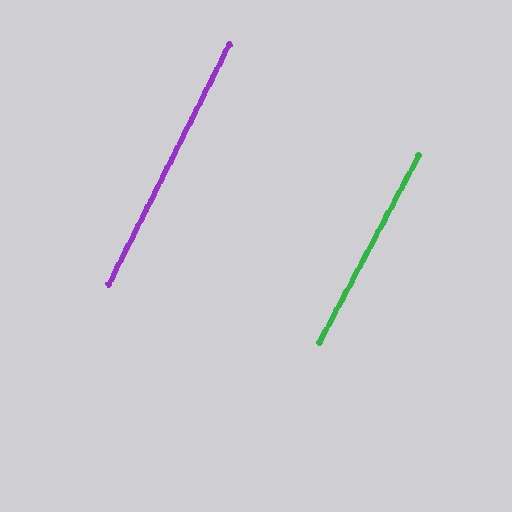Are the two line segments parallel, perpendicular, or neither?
Parallel — their directions differ by only 1.1°.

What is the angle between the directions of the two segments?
Approximately 1 degree.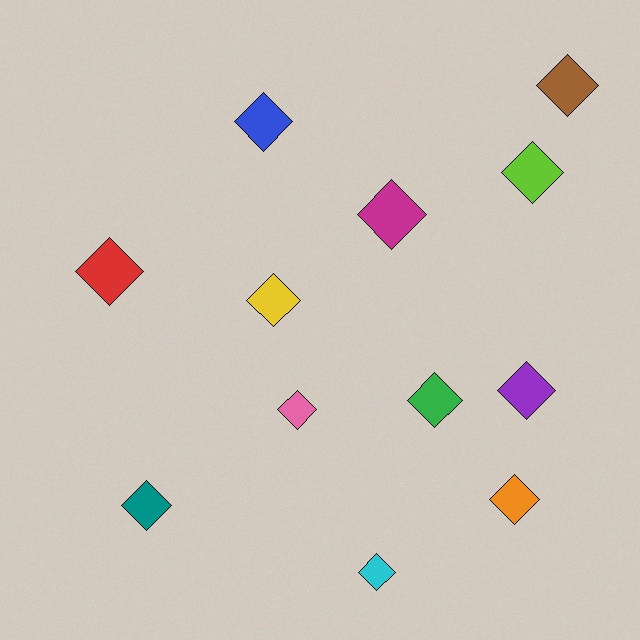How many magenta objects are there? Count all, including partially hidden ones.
There is 1 magenta object.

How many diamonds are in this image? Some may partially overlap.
There are 12 diamonds.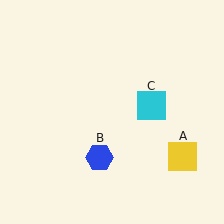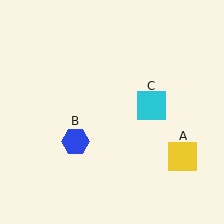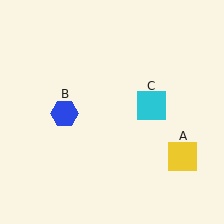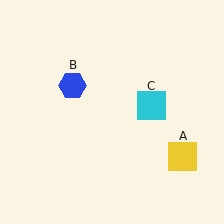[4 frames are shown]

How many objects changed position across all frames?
1 object changed position: blue hexagon (object B).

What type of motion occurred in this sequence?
The blue hexagon (object B) rotated clockwise around the center of the scene.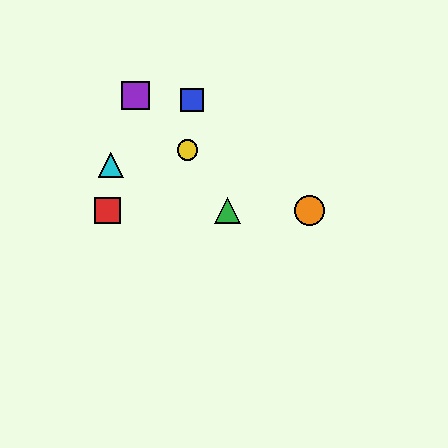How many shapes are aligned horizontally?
3 shapes (the red square, the green triangle, the orange circle) are aligned horizontally.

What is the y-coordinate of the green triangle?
The green triangle is at y≈211.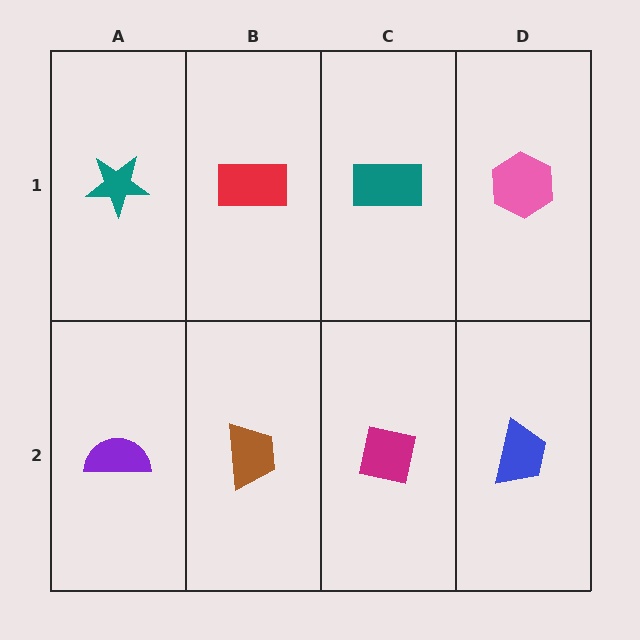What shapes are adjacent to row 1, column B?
A brown trapezoid (row 2, column B), a teal star (row 1, column A), a teal rectangle (row 1, column C).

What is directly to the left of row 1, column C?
A red rectangle.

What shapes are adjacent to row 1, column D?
A blue trapezoid (row 2, column D), a teal rectangle (row 1, column C).